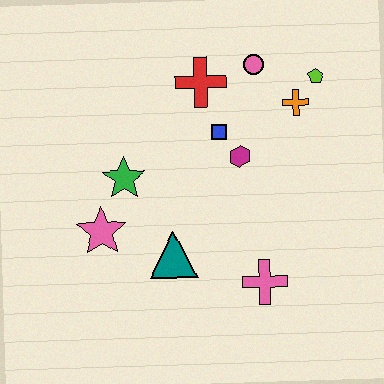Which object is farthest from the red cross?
The pink cross is farthest from the red cross.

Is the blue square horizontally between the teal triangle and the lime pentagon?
Yes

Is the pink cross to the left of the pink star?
No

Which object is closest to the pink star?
The green star is closest to the pink star.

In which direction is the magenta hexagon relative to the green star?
The magenta hexagon is to the right of the green star.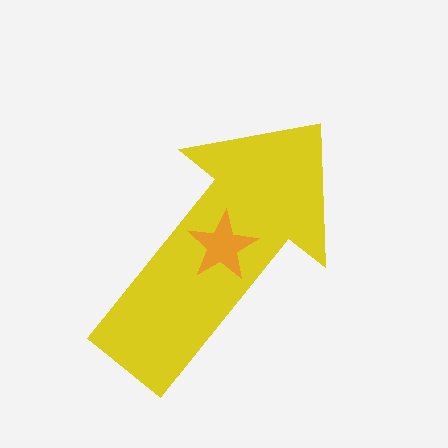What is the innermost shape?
The orange star.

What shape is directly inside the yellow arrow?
The orange star.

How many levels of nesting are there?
2.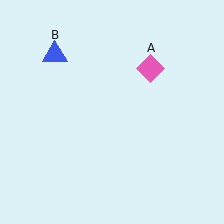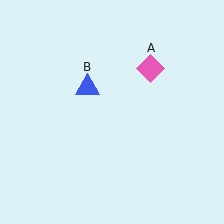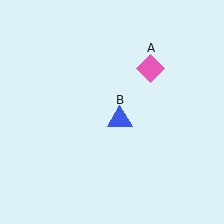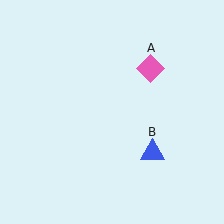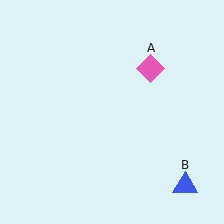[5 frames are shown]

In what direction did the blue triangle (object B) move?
The blue triangle (object B) moved down and to the right.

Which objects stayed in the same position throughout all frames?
Pink diamond (object A) remained stationary.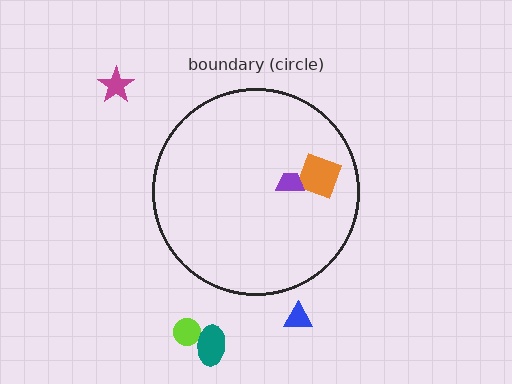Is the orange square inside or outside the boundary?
Inside.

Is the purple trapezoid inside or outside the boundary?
Inside.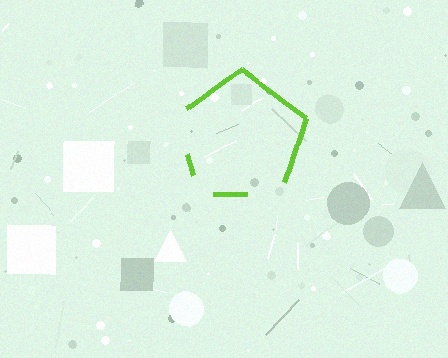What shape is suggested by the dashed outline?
The dashed outline suggests a pentagon.